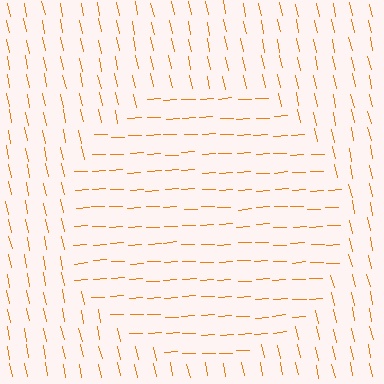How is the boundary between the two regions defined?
The boundary is defined purely by a change in line orientation (approximately 81 degrees difference). All lines are the same color and thickness.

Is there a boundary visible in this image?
Yes, there is a texture boundary formed by a change in line orientation.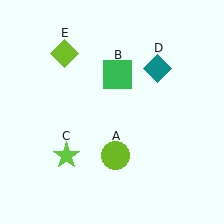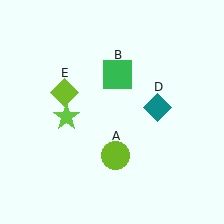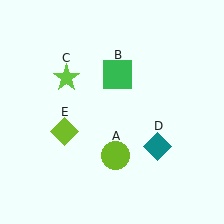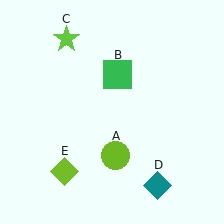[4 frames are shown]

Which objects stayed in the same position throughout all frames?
Lime circle (object A) and green square (object B) remained stationary.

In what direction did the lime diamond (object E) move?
The lime diamond (object E) moved down.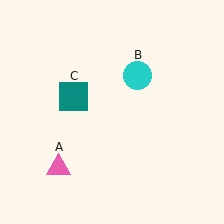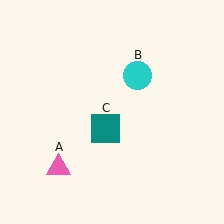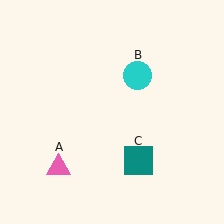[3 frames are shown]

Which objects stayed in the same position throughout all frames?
Pink triangle (object A) and cyan circle (object B) remained stationary.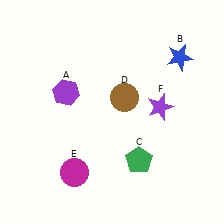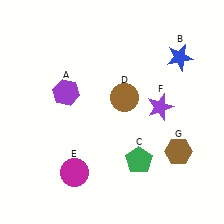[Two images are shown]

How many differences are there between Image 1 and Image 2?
There is 1 difference between the two images.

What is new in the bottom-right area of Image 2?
A brown hexagon (G) was added in the bottom-right area of Image 2.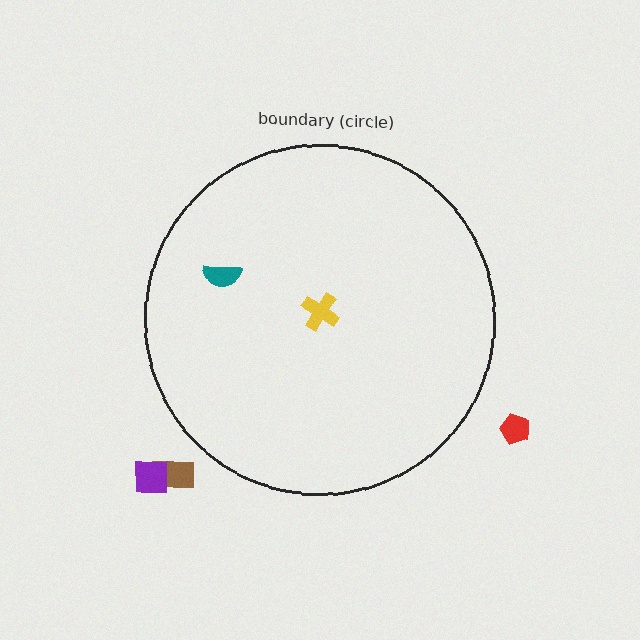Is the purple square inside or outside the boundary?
Outside.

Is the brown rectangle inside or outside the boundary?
Outside.